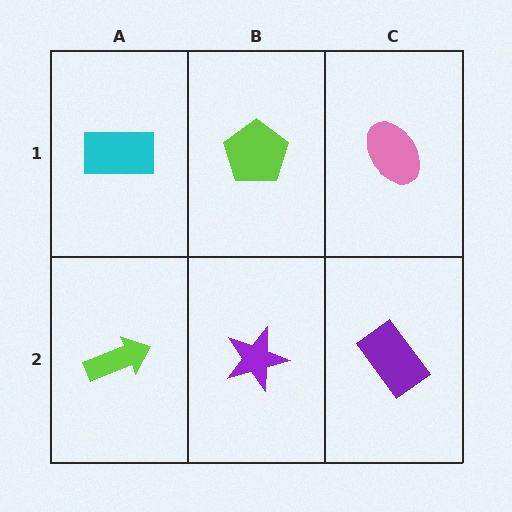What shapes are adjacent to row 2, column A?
A cyan rectangle (row 1, column A), a purple star (row 2, column B).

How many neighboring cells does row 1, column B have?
3.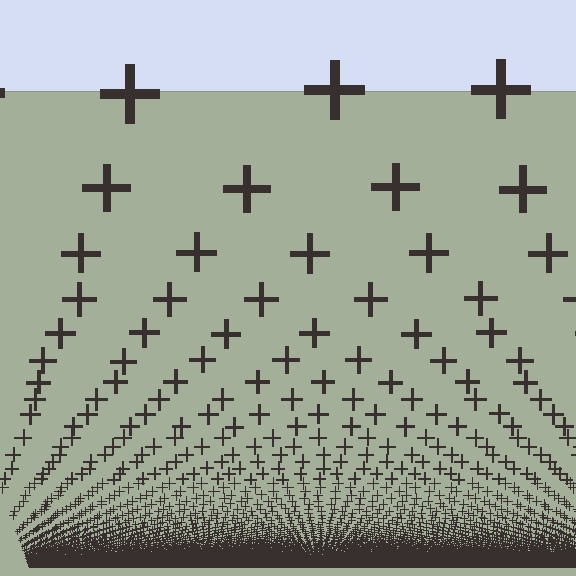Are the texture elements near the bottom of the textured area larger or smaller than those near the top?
Smaller. The gradient is inverted — elements near the bottom are smaller and denser.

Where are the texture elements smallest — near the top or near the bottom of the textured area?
Near the bottom.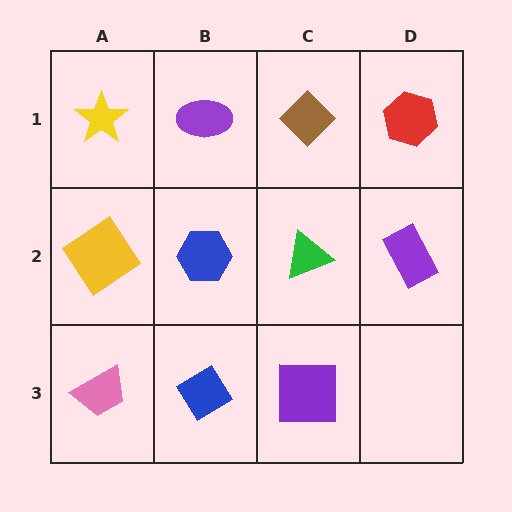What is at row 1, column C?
A brown diamond.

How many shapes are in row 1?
4 shapes.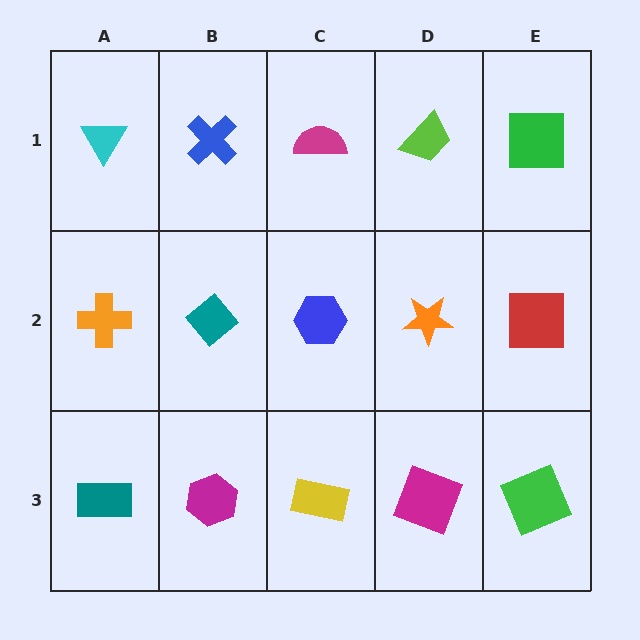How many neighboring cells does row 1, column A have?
2.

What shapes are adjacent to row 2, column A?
A cyan triangle (row 1, column A), a teal rectangle (row 3, column A), a teal diamond (row 2, column B).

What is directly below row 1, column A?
An orange cross.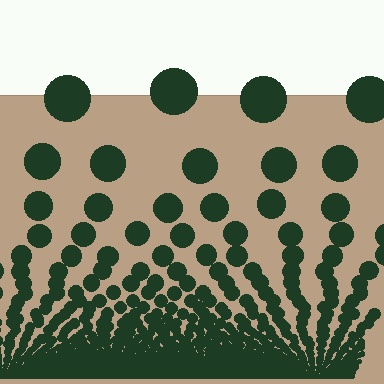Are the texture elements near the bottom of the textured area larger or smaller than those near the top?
Smaller. The gradient is inverted — elements near the bottom are smaller and denser.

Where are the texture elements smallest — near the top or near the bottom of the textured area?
Near the bottom.